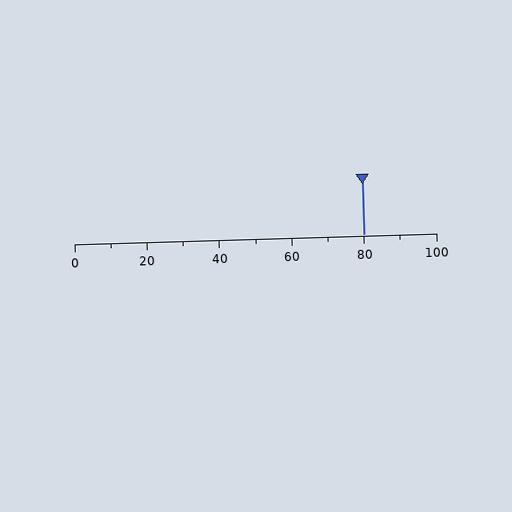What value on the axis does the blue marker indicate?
The marker indicates approximately 80.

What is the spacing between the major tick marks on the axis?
The major ticks are spaced 20 apart.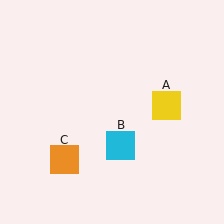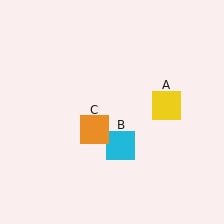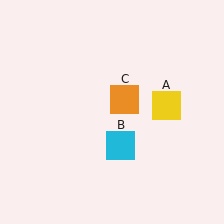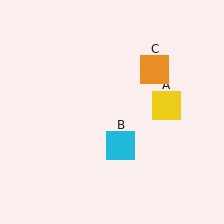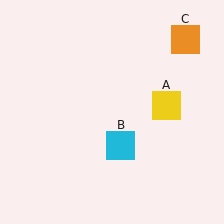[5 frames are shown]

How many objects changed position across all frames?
1 object changed position: orange square (object C).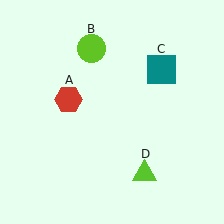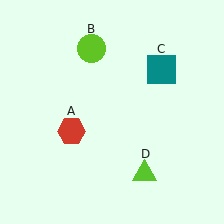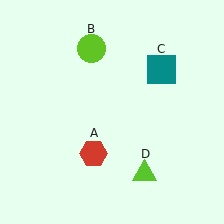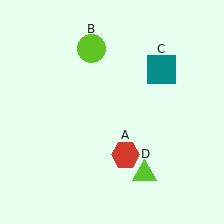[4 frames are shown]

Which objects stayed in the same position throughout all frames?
Lime circle (object B) and teal square (object C) and lime triangle (object D) remained stationary.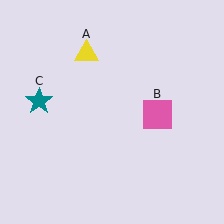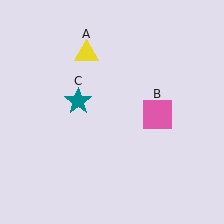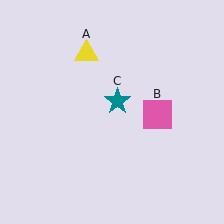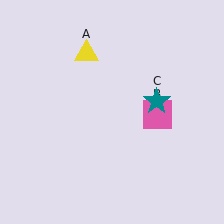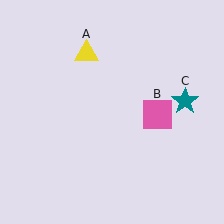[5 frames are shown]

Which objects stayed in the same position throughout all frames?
Yellow triangle (object A) and pink square (object B) remained stationary.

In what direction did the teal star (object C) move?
The teal star (object C) moved right.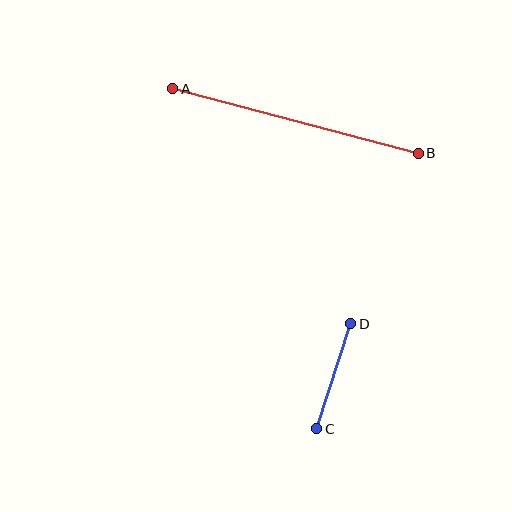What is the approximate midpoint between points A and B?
The midpoint is at approximately (295, 121) pixels.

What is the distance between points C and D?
The distance is approximately 111 pixels.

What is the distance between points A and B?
The distance is approximately 254 pixels.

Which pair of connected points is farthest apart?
Points A and B are farthest apart.